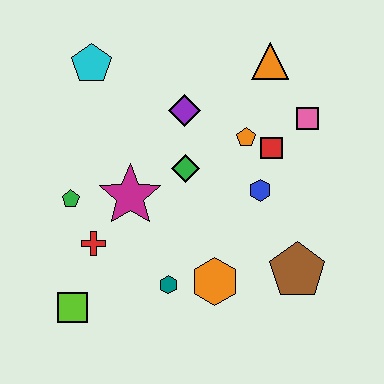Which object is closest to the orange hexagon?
The teal hexagon is closest to the orange hexagon.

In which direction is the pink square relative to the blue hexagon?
The pink square is above the blue hexagon.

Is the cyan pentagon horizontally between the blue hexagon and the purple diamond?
No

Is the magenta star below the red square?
Yes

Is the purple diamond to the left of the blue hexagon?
Yes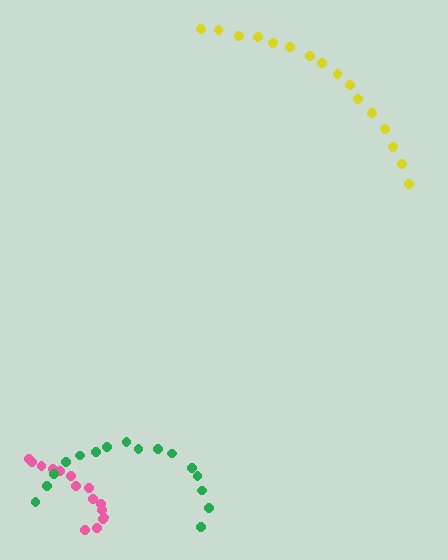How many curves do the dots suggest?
There are 3 distinct paths.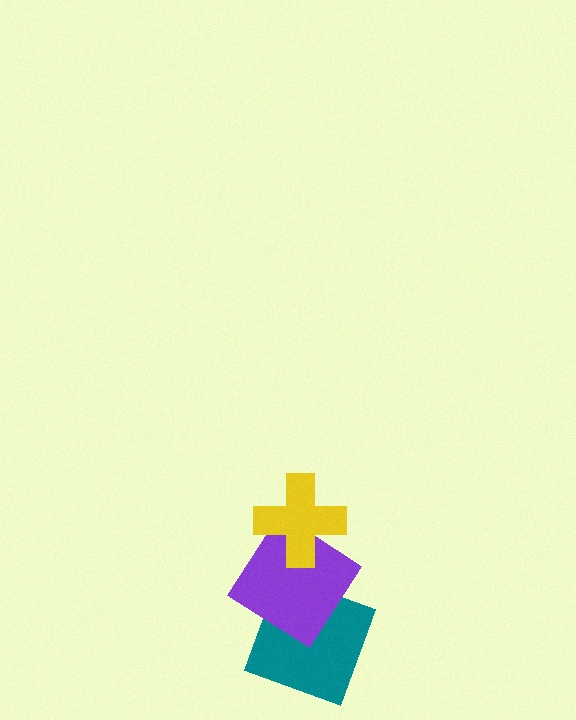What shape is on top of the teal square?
The purple diamond is on top of the teal square.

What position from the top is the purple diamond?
The purple diamond is 2nd from the top.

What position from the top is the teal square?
The teal square is 3rd from the top.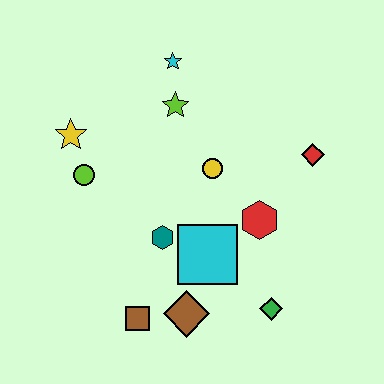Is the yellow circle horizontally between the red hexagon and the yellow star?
Yes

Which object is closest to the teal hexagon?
The cyan square is closest to the teal hexagon.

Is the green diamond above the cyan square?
No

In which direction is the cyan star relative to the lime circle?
The cyan star is above the lime circle.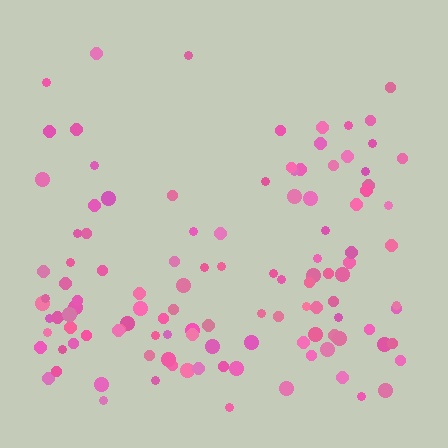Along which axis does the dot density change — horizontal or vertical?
Vertical.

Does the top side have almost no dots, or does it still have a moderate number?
Still a moderate number, just noticeably fewer than the bottom.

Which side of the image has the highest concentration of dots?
The bottom.